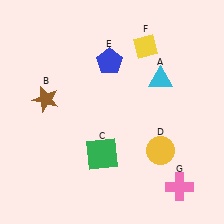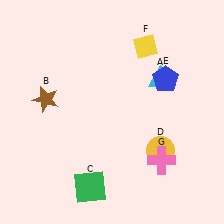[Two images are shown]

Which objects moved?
The objects that moved are: the green square (C), the blue pentagon (E), the pink cross (G).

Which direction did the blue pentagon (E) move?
The blue pentagon (E) moved right.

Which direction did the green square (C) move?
The green square (C) moved down.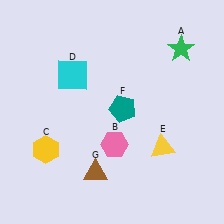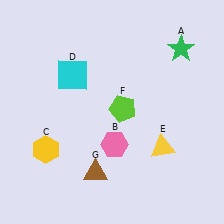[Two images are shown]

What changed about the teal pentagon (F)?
In Image 1, F is teal. In Image 2, it changed to lime.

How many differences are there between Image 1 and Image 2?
There is 1 difference between the two images.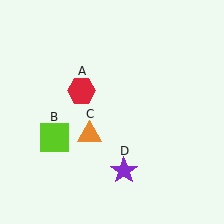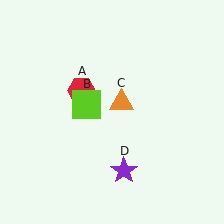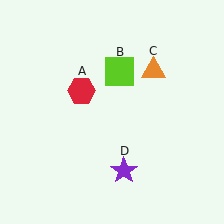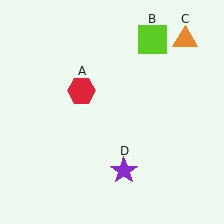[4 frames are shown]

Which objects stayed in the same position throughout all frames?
Red hexagon (object A) and purple star (object D) remained stationary.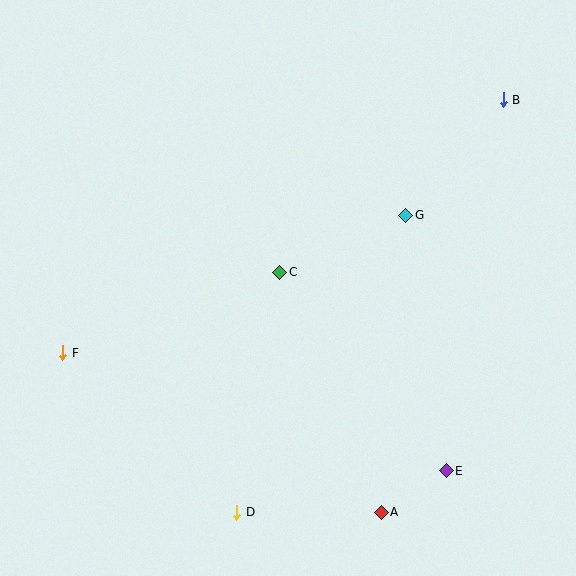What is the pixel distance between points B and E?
The distance between B and E is 376 pixels.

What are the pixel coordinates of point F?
Point F is at (63, 353).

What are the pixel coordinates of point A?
Point A is at (381, 512).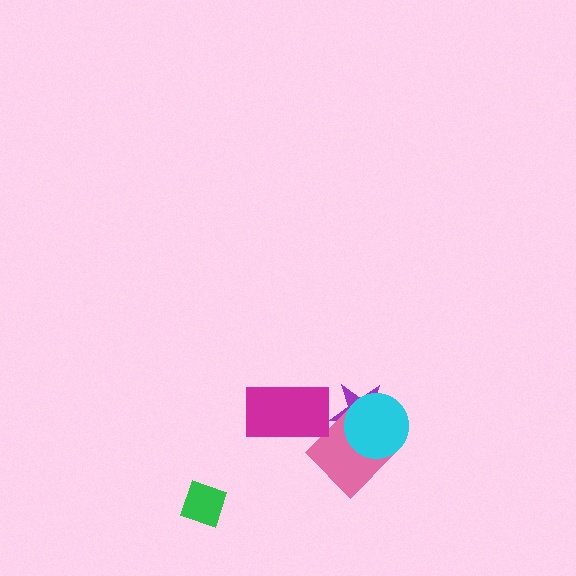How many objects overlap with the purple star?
2 objects overlap with the purple star.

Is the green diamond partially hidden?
No, no other shape covers it.